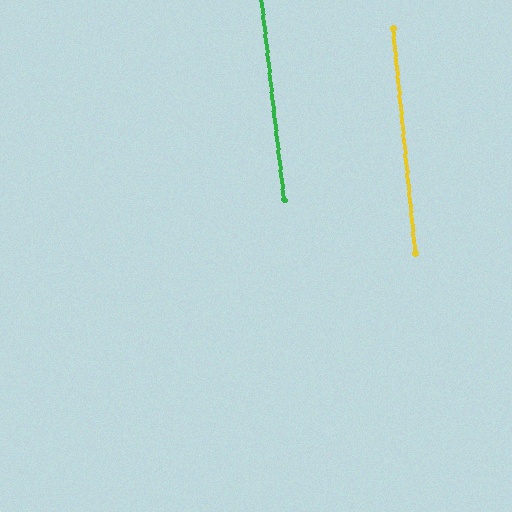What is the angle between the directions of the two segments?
Approximately 1 degree.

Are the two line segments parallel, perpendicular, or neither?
Parallel — their directions differ by only 0.5°.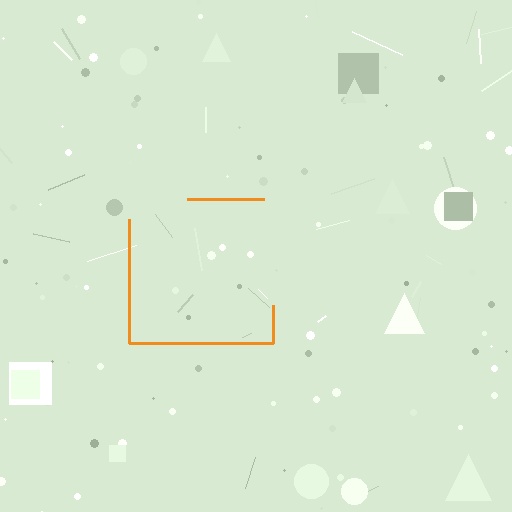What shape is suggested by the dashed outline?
The dashed outline suggests a square.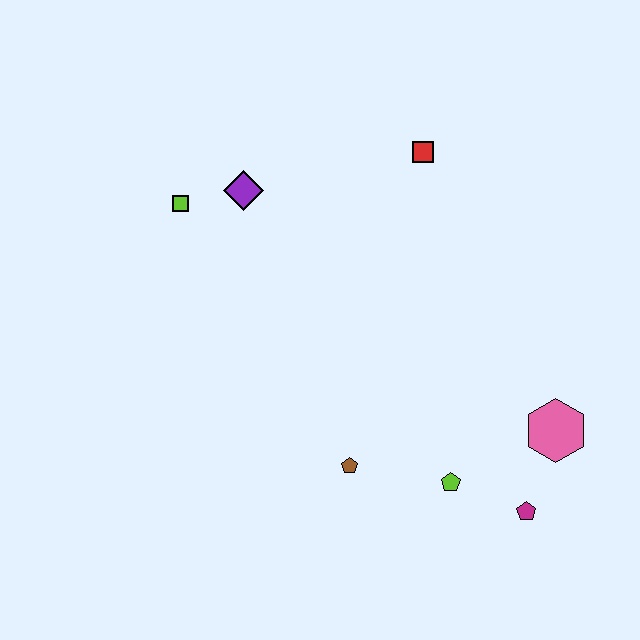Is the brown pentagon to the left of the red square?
Yes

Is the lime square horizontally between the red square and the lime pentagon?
No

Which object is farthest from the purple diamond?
The magenta pentagon is farthest from the purple diamond.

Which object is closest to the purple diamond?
The lime square is closest to the purple diamond.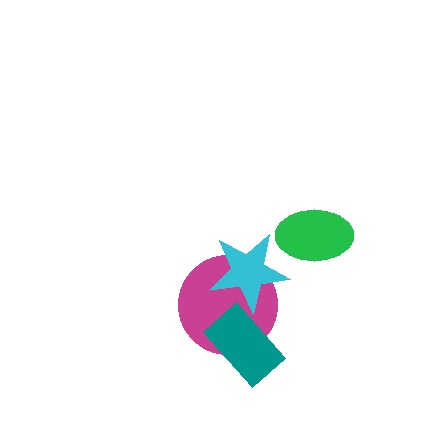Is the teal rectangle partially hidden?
No, no other shape covers it.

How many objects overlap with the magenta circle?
2 objects overlap with the magenta circle.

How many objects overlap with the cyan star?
1 object overlaps with the cyan star.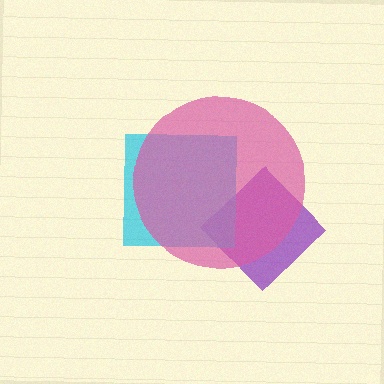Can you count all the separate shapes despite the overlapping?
Yes, there are 3 separate shapes.